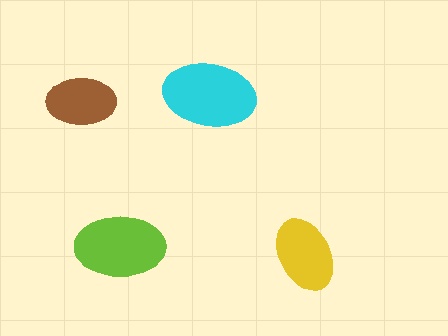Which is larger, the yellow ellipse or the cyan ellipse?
The cyan one.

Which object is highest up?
The cyan ellipse is topmost.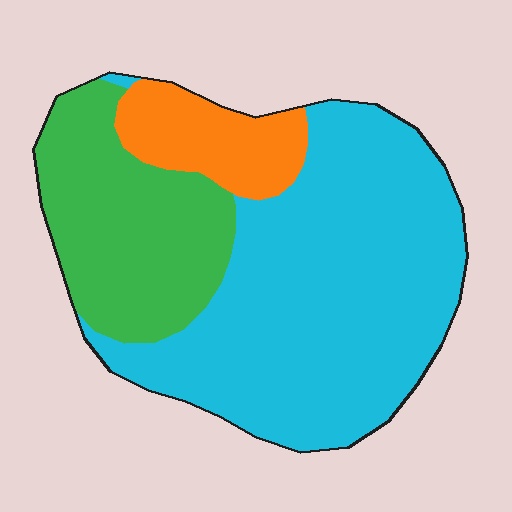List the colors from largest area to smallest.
From largest to smallest: cyan, green, orange.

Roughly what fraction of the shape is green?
Green takes up between a sixth and a third of the shape.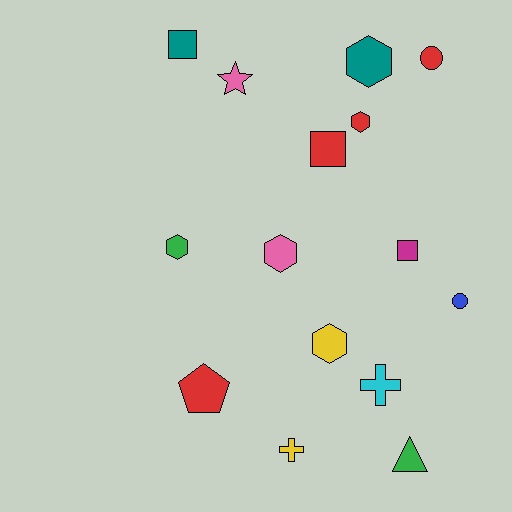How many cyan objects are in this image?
There is 1 cyan object.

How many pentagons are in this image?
There is 1 pentagon.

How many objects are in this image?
There are 15 objects.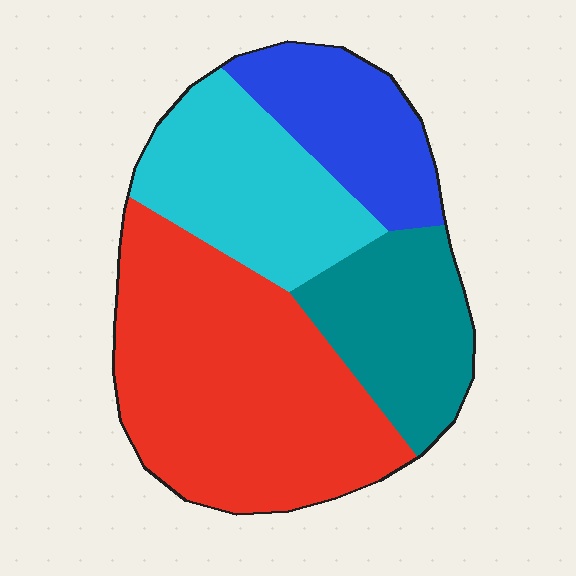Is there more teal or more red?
Red.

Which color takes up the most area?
Red, at roughly 45%.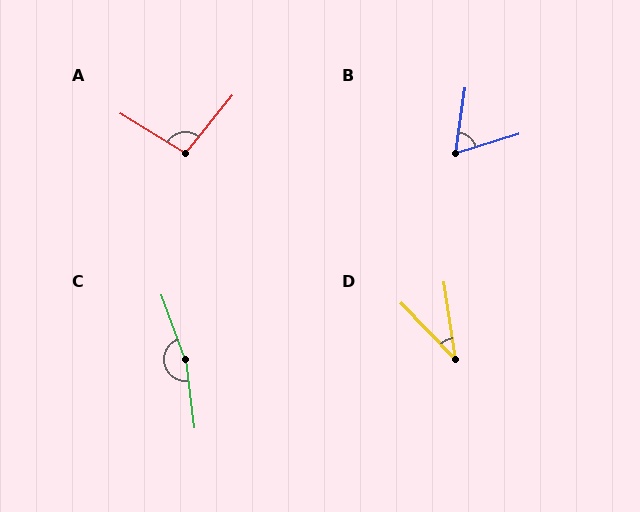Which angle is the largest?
C, at approximately 167 degrees.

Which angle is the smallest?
D, at approximately 36 degrees.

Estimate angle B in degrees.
Approximately 64 degrees.